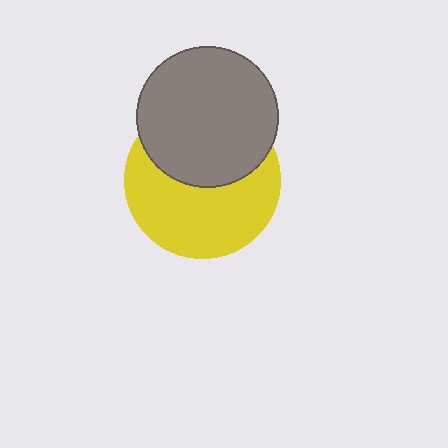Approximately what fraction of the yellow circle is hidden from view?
Roughly 43% of the yellow circle is hidden behind the gray circle.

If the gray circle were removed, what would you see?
You would see the complete yellow circle.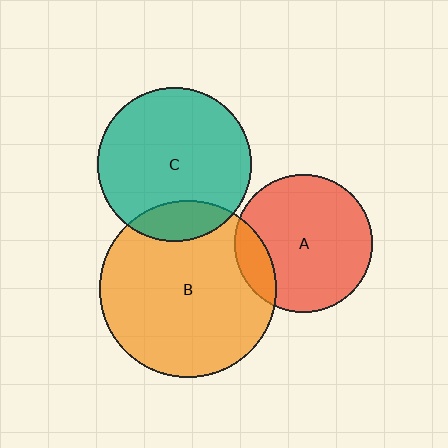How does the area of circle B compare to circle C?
Approximately 1.3 times.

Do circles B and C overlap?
Yes.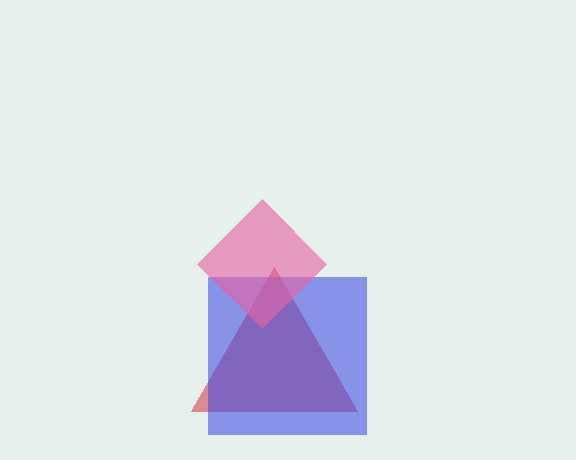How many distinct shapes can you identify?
There are 3 distinct shapes: a red triangle, a blue square, a pink diamond.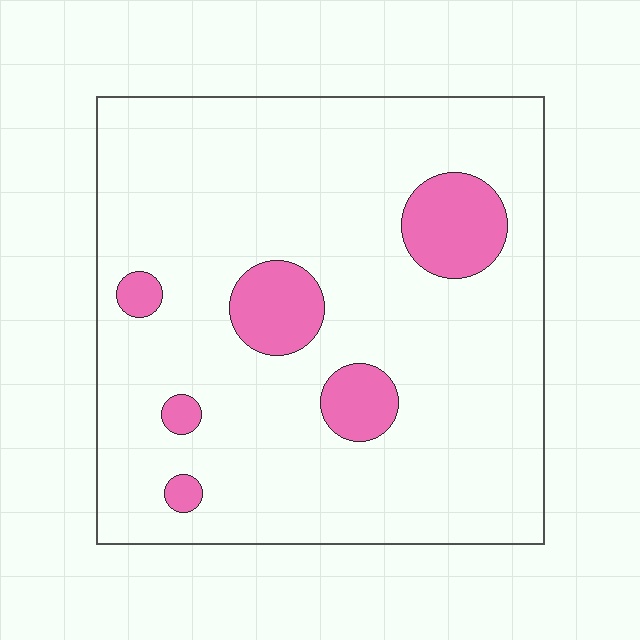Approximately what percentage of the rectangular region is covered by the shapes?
Approximately 15%.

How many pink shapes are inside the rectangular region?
6.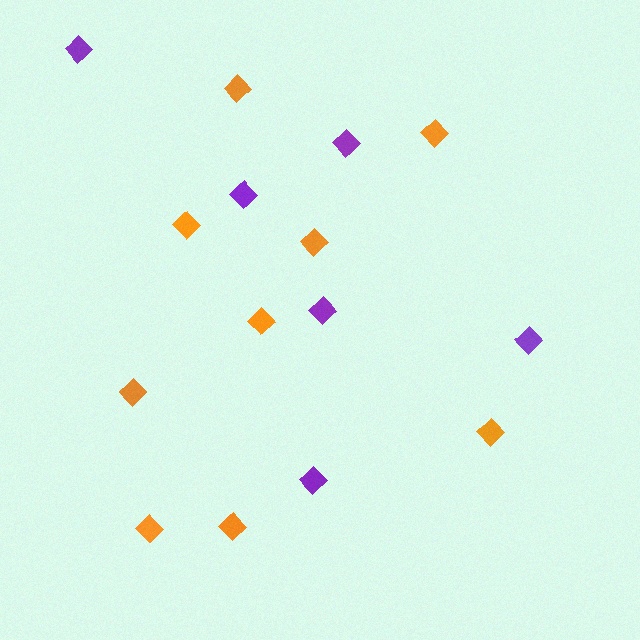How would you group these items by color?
There are 2 groups: one group of purple diamonds (6) and one group of orange diamonds (9).